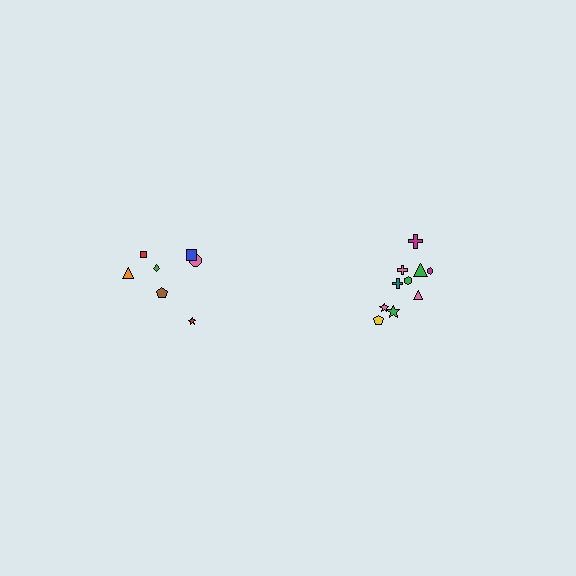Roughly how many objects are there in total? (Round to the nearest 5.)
Roughly 15 objects in total.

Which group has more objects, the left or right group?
The right group.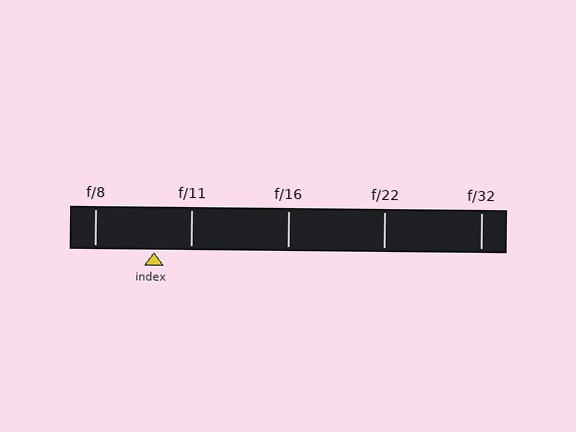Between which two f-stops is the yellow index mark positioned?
The index mark is between f/8 and f/11.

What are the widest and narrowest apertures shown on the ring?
The widest aperture shown is f/8 and the narrowest is f/32.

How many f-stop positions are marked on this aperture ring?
There are 5 f-stop positions marked.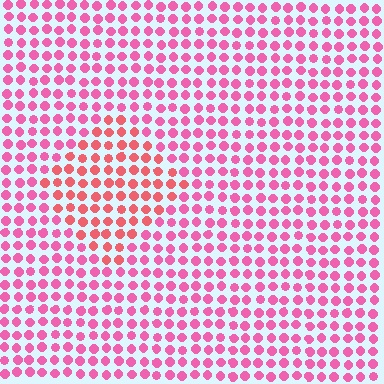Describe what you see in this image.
The image is filled with small pink elements in a uniform arrangement. A diamond-shaped region is visible where the elements are tinted to a slightly different hue, forming a subtle color boundary.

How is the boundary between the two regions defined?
The boundary is defined purely by a slight shift in hue (about 28 degrees). Spacing, size, and orientation are identical on both sides.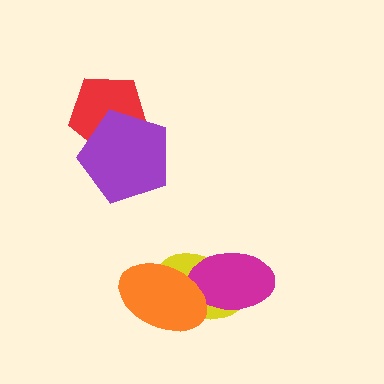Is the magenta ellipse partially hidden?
Yes, it is partially covered by another shape.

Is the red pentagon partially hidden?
Yes, it is partially covered by another shape.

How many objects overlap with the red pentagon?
1 object overlaps with the red pentagon.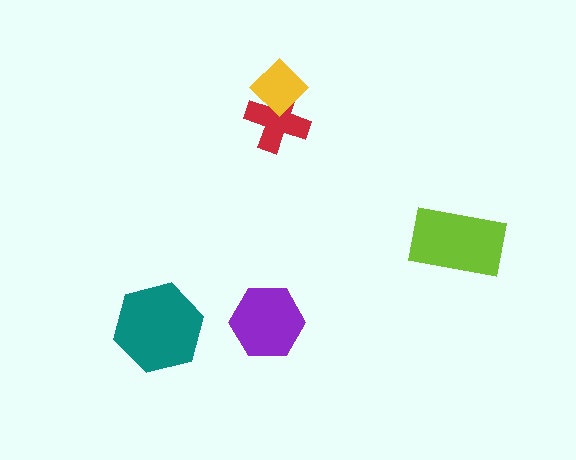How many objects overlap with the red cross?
1 object overlaps with the red cross.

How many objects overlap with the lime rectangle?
0 objects overlap with the lime rectangle.